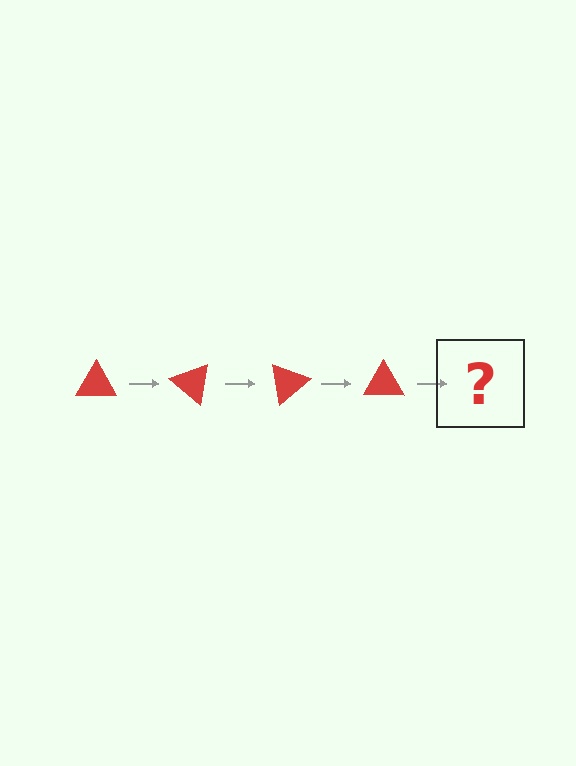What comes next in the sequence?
The next element should be a red triangle rotated 160 degrees.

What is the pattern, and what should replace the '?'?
The pattern is that the triangle rotates 40 degrees each step. The '?' should be a red triangle rotated 160 degrees.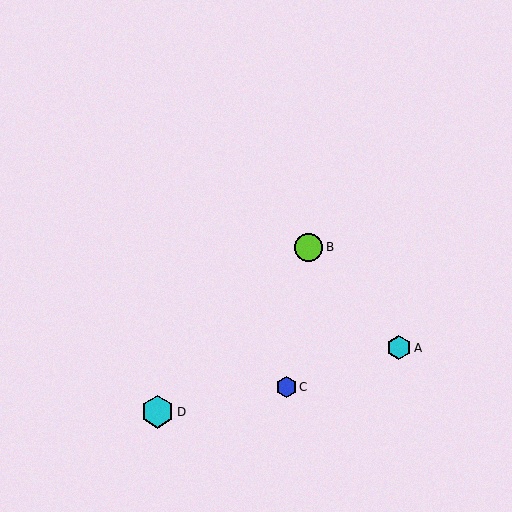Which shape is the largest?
The cyan hexagon (labeled D) is the largest.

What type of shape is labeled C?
Shape C is a blue hexagon.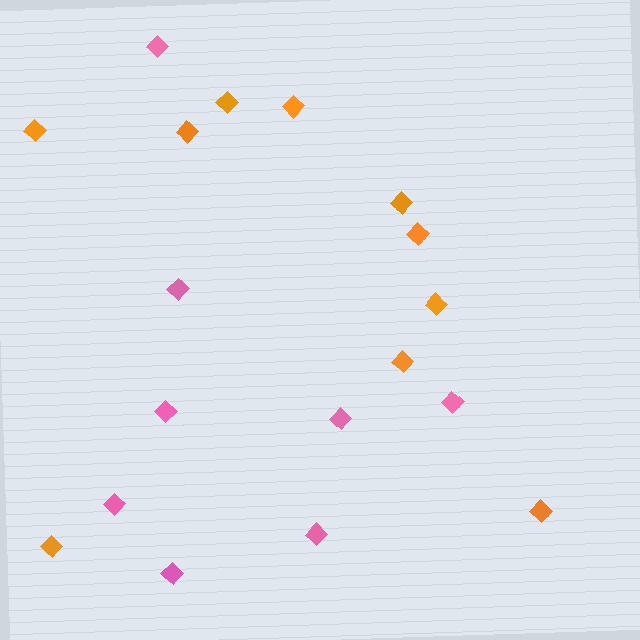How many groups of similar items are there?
There are 2 groups: one group of orange diamonds (10) and one group of pink diamonds (8).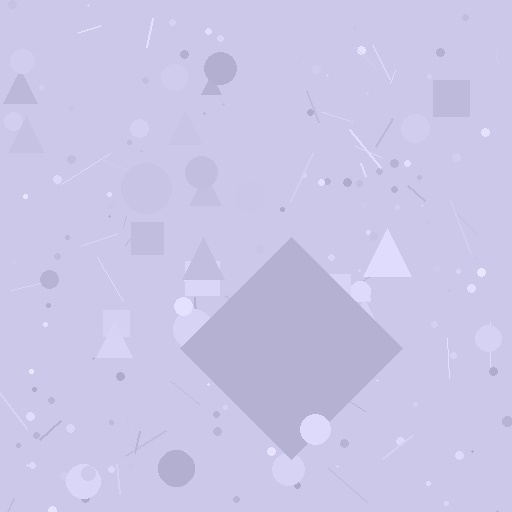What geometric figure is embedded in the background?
A diamond is embedded in the background.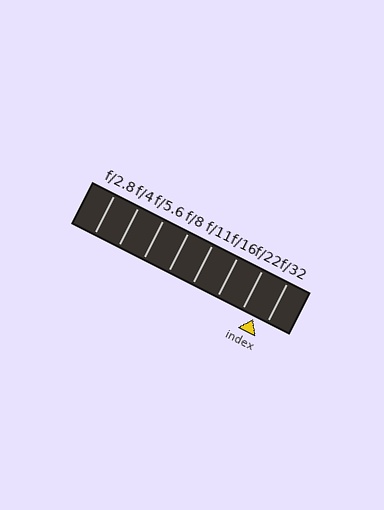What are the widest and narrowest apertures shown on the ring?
The widest aperture shown is f/2.8 and the narrowest is f/32.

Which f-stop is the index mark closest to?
The index mark is closest to f/32.